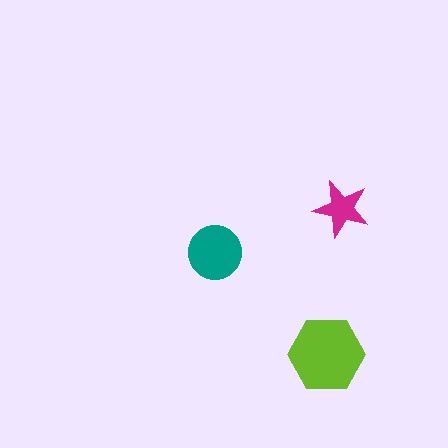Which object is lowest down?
The lime hexagon is bottommost.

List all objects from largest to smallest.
The lime hexagon, the teal circle, the magenta star.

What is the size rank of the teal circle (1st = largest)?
2nd.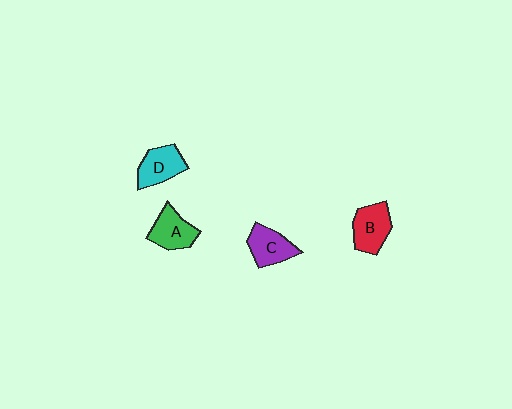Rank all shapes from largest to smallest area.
From largest to smallest: B (red), A (green), D (cyan), C (purple).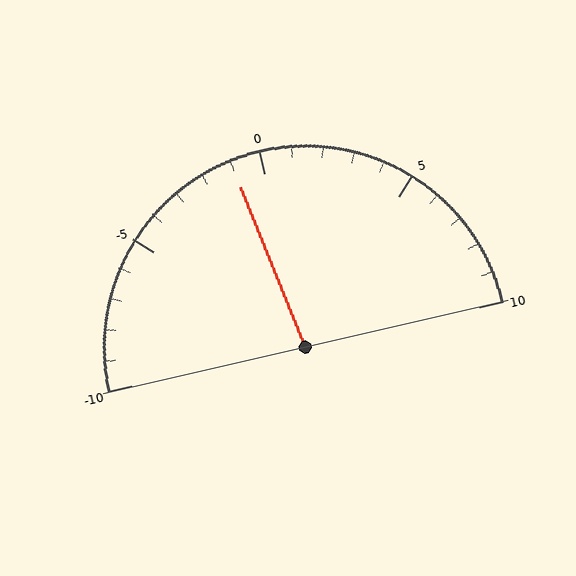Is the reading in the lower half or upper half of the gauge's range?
The reading is in the lower half of the range (-10 to 10).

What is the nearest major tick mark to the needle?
The nearest major tick mark is 0.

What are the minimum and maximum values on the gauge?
The gauge ranges from -10 to 10.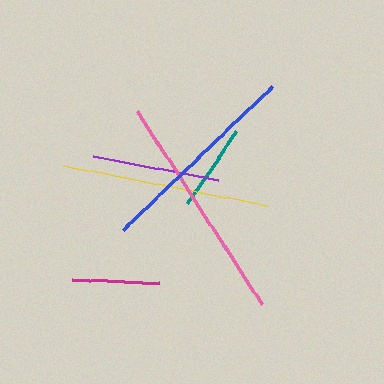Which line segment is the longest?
The pink line is the longest at approximately 231 pixels.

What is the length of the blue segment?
The blue segment is approximately 208 pixels long.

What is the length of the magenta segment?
The magenta segment is approximately 88 pixels long.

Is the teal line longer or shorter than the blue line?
The blue line is longer than the teal line.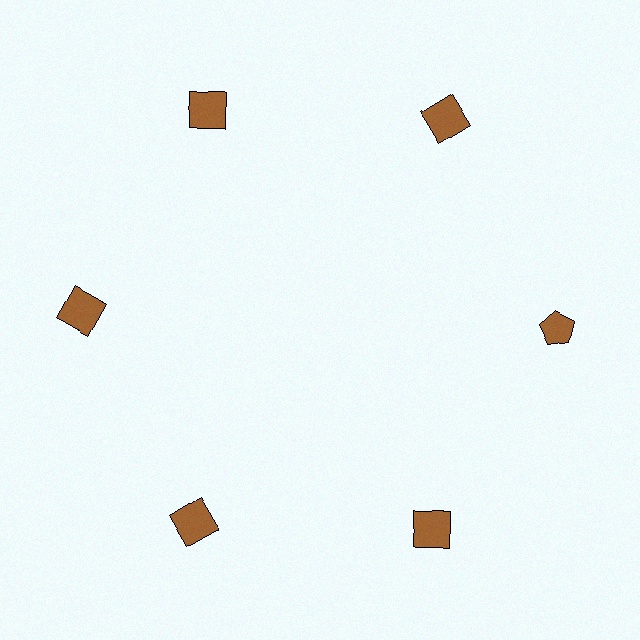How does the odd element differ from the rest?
It has a different shape: pentagon instead of square.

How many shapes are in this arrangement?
There are 6 shapes arranged in a ring pattern.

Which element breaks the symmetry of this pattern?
The brown pentagon at roughly the 3 o'clock position breaks the symmetry. All other shapes are brown squares.